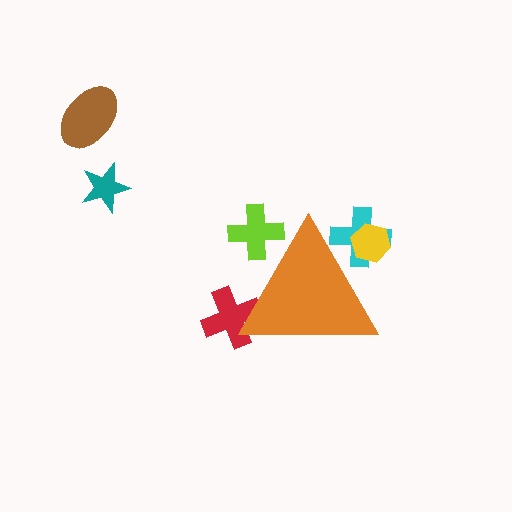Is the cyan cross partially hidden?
Yes, the cyan cross is partially hidden behind the orange triangle.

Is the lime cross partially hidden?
Yes, the lime cross is partially hidden behind the orange triangle.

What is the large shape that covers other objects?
An orange triangle.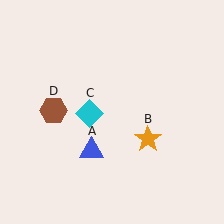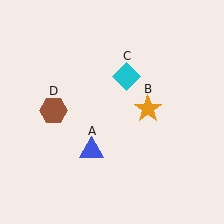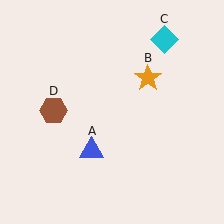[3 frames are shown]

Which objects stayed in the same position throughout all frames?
Blue triangle (object A) and brown hexagon (object D) remained stationary.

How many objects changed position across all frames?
2 objects changed position: orange star (object B), cyan diamond (object C).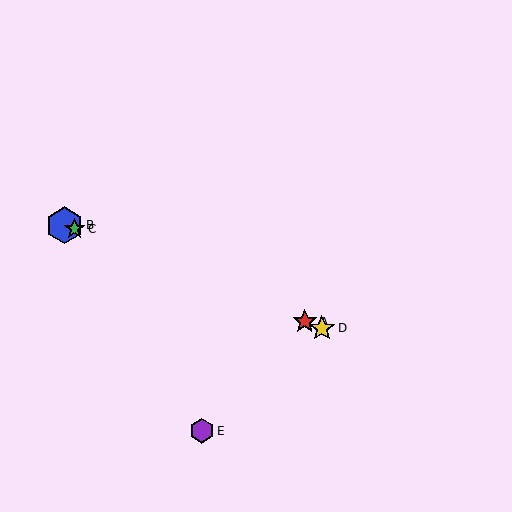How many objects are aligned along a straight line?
4 objects (A, B, C, D) are aligned along a straight line.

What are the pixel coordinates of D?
Object D is at (322, 328).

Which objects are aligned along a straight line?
Objects A, B, C, D are aligned along a straight line.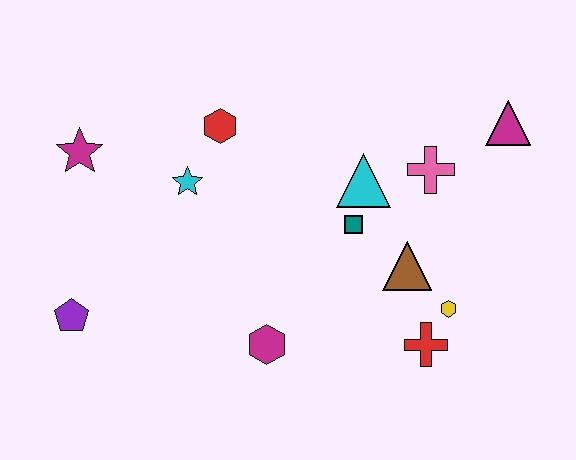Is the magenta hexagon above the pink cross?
No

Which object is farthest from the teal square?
The purple pentagon is farthest from the teal square.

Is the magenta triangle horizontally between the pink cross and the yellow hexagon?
No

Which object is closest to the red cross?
The yellow hexagon is closest to the red cross.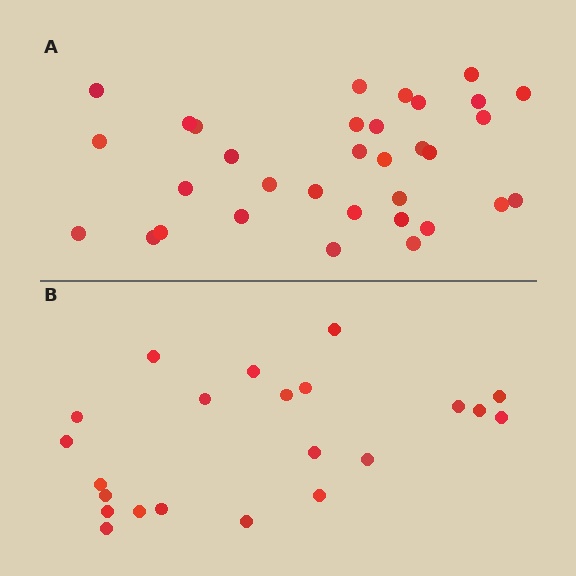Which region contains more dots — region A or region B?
Region A (the top region) has more dots.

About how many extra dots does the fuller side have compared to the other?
Region A has roughly 12 or so more dots than region B.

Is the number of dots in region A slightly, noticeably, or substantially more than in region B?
Region A has substantially more. The ratio is roughly 1.5 to 1.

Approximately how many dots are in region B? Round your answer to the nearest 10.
About 20 dots. (The exact count is 22, which rounds to 20.)